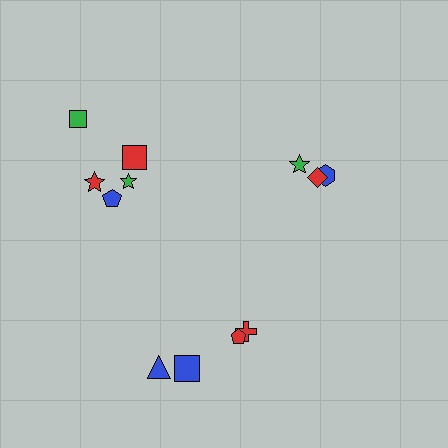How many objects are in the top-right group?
There are 3 objects.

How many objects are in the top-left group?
There are 5 objects.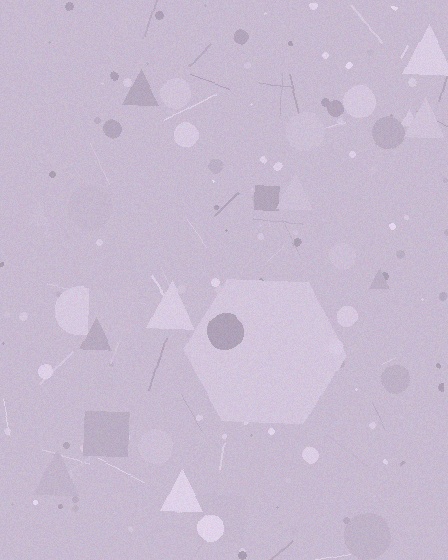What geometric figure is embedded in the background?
A hexagon is embedded in the background.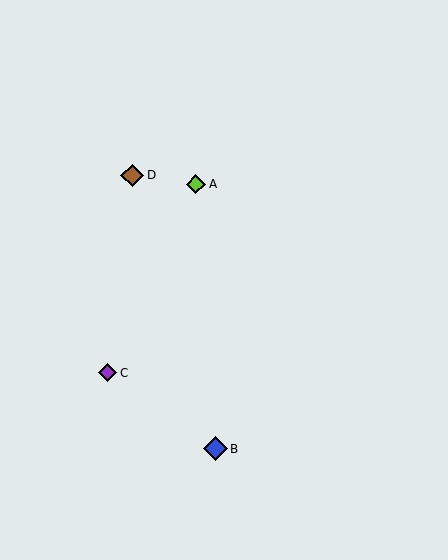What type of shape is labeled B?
Shape B is a blue diamond.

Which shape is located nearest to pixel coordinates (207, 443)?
The blue diamond (labeled B) at (215, 449) is nearest to that location.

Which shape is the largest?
The blue diamond (labeled B) is the largest.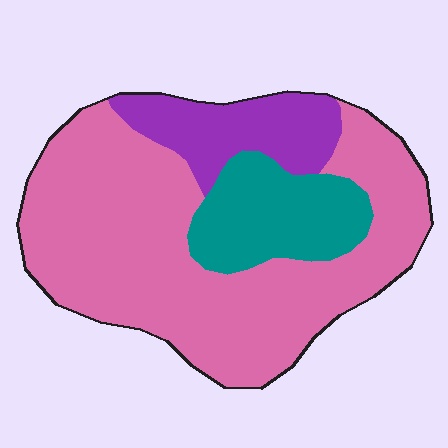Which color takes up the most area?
Pink, at roughly 65%.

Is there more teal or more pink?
Pink.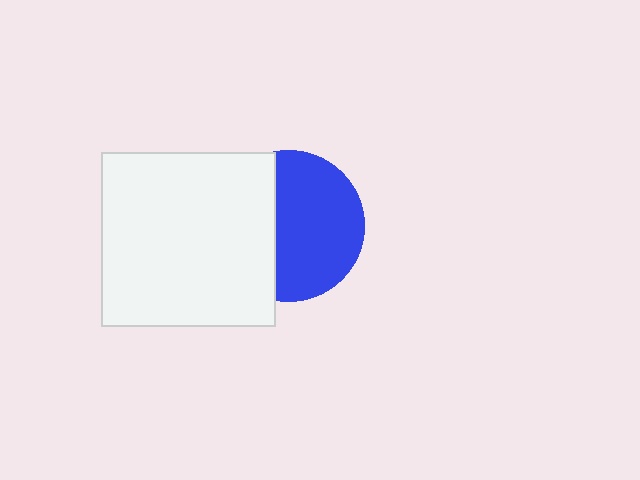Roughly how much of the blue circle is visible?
About half of it is visible (roughly 61%).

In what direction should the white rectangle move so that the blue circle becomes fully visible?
The white rectangle should move left. That is the shortest direction to clear the overlap and leave the blue circle fully visible.